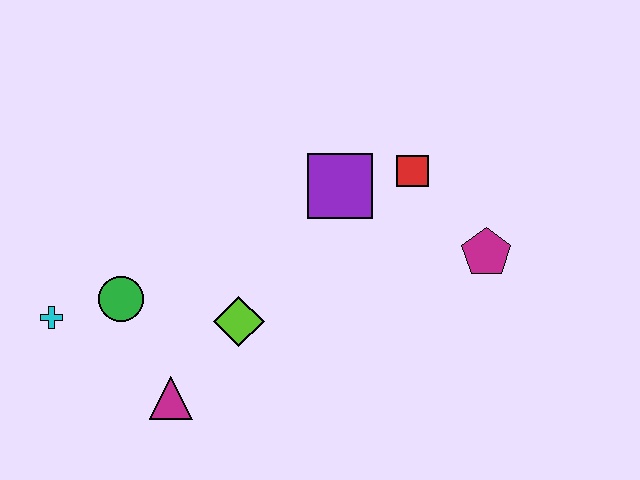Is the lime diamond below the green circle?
Yes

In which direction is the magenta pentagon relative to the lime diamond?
The magenta pentagon is to the right of the lime diamond.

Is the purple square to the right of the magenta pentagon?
No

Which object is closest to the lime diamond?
The magenta triangle is closest to the lime diamond.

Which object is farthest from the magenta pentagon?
The cyan cross is farthest from the magenta pentagon.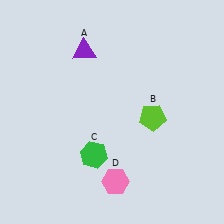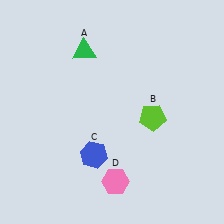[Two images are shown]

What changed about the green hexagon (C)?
In Image 1, C is green. In Image 2, it changed to blue.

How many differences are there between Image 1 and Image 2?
There are 2 differences between the two images.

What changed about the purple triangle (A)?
In Image 1, A is purple. In Image 2, it changed to green.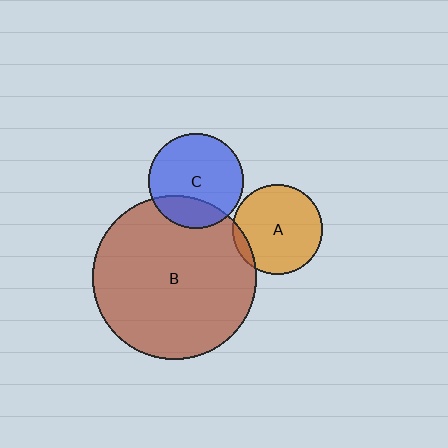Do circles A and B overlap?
Yes.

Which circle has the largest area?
Circle B (brown).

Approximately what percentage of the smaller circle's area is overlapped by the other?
Approximately 5%.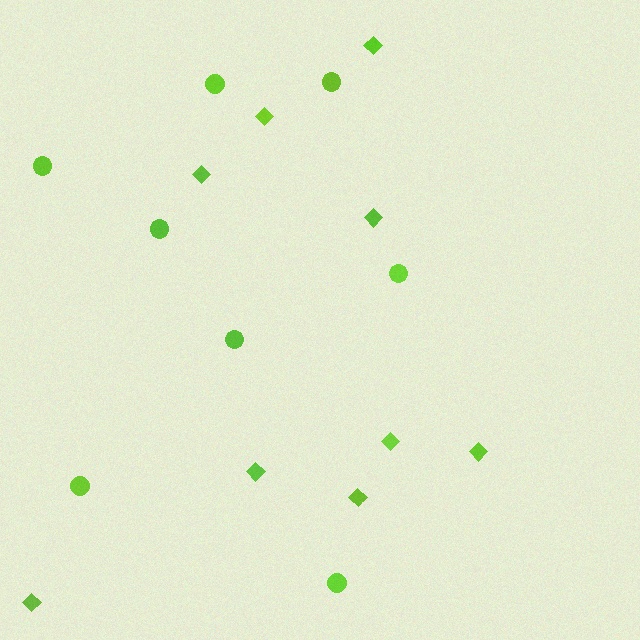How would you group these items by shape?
There are 2 groups: one group of circles (8) and one group of diamonds (9).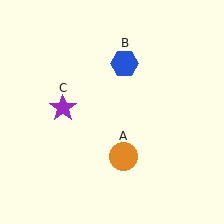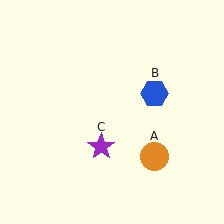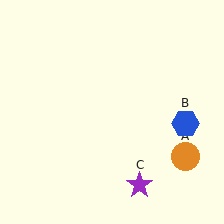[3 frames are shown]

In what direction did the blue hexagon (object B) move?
The blue hexagon (object B) moved down and to the right.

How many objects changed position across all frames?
3 objects changed position: orange circle (object A), blue hexagon (object B), purple star (object C).